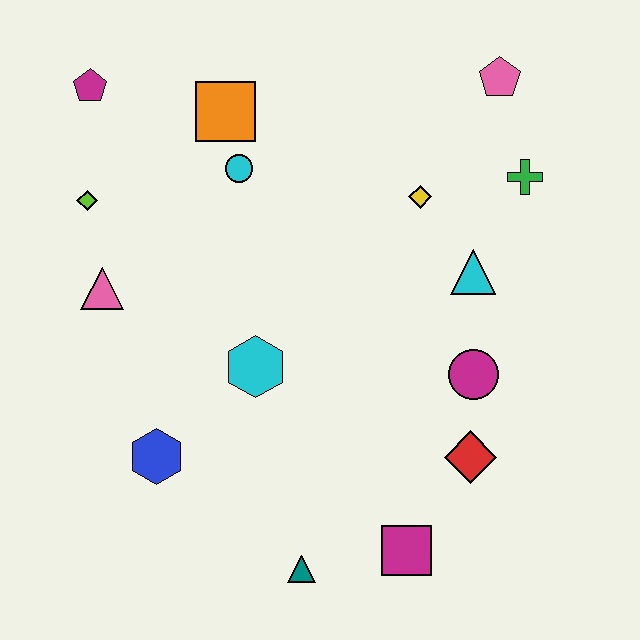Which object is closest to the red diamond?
The magenta circle is closest to the red diamond.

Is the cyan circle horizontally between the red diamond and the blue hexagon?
Yes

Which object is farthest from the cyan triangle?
The magenta pentagon is farthest from the cyan triangle.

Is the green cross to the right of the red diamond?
Yes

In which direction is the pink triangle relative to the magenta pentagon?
The pink triangle is below the magenta pentagon.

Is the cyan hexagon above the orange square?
No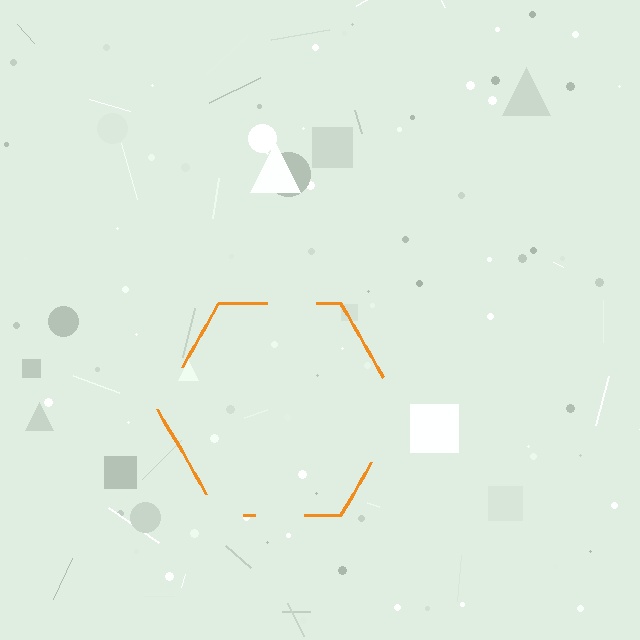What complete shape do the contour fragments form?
The contour fragments form a hexagon.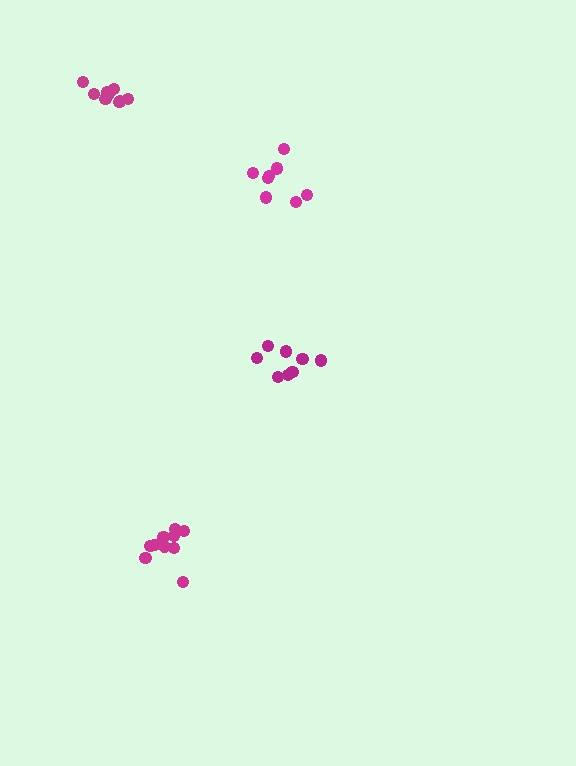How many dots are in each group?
Group 1: 8 dots, Group 2: 8 dots, Group 3: 11 dots, Group 4: 9 dots (36 total).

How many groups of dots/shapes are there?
There are 4 groups.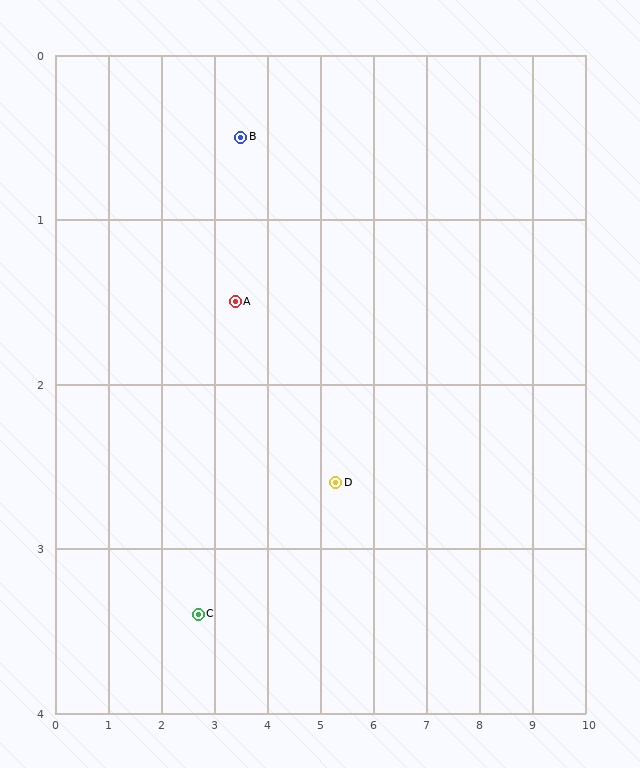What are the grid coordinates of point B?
Point B is at approximately (3.5, 0.5).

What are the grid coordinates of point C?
Point C is at approximately (2.7, 3.4).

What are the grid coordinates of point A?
Point A is at approximately (3.4, 1.5).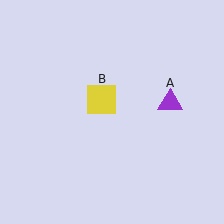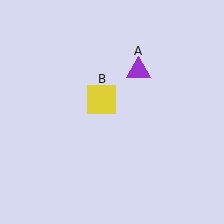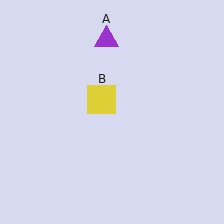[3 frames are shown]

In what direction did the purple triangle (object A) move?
The purple triangle (object A) moved up and to the left.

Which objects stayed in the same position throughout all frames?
Yellow square (object B) remained stationary.